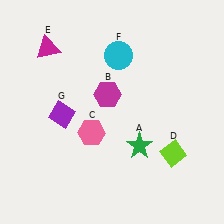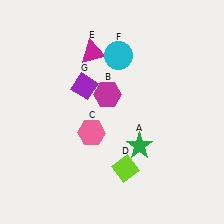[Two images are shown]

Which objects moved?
The objects that moved are: the lime diamond (D), the magenta triangle (E), the purple diamond (G).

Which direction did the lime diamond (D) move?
The lime diamond (D) moved left.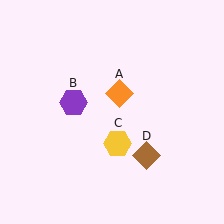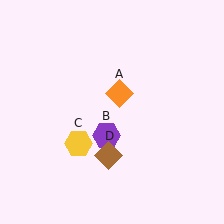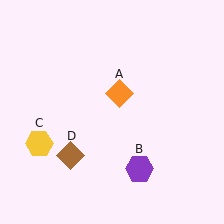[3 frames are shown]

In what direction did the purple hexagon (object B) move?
The purple hexagon (object B) moved down and to the right.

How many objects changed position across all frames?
3 objects changed position: purple hexagon (object B), yellow hexagon (object C), brown diamond (object D).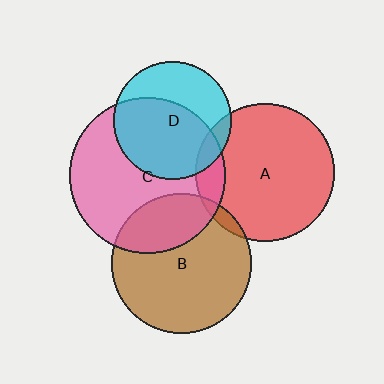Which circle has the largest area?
Circle C (pink).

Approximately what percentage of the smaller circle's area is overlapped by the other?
Approximately 10%.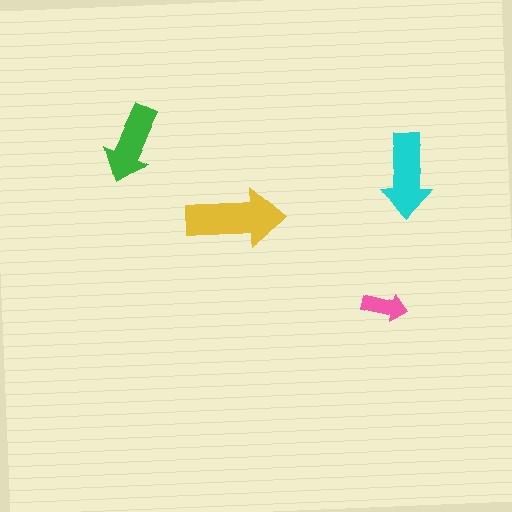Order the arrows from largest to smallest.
the yellow one, the cyan one, the green one, the pink one.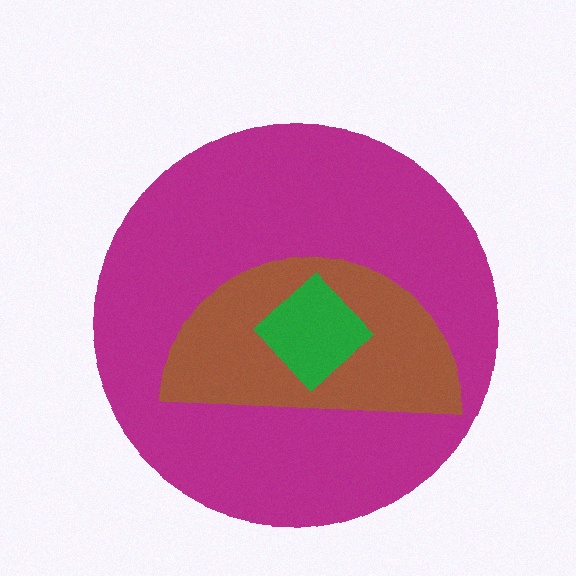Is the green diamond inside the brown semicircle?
Yes.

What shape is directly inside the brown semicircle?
The green diamond.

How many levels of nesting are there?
3.